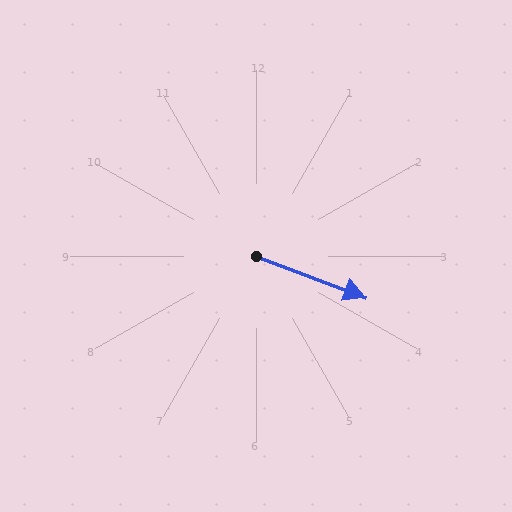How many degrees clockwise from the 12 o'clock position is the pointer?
Approximately 111 degrees.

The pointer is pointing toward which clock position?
Roughly 4 o'clock.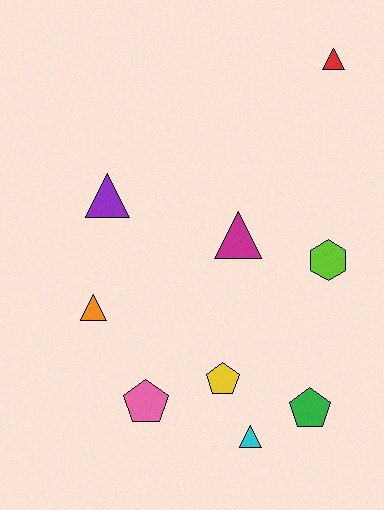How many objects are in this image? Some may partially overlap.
There are 9 objects.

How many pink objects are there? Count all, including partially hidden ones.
There is 1 pink object.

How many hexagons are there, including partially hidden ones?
There is 1 hexagon.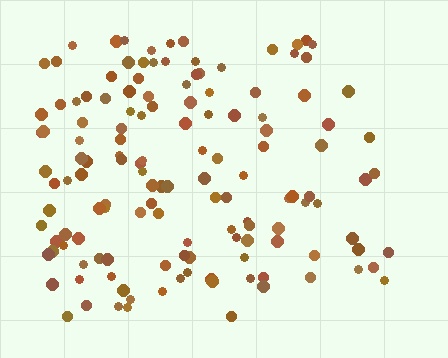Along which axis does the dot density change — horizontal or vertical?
Horizontal.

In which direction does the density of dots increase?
From right to left, with the left side densest.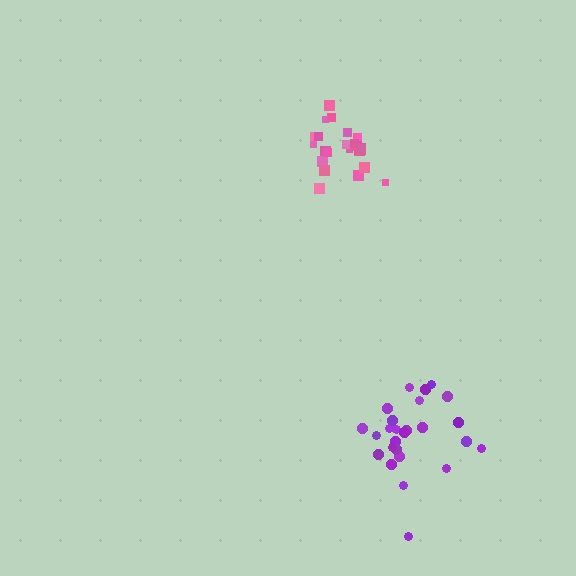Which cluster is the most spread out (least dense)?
Purple.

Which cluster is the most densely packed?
Pink.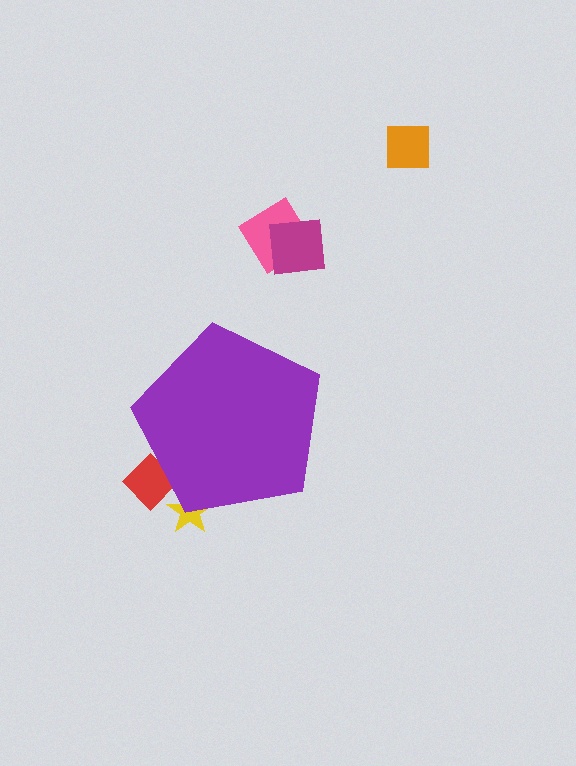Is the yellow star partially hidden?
Yes, the yellow star is partially hidden behind the purple pentagon.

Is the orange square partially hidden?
No, the orange square is fully visible.